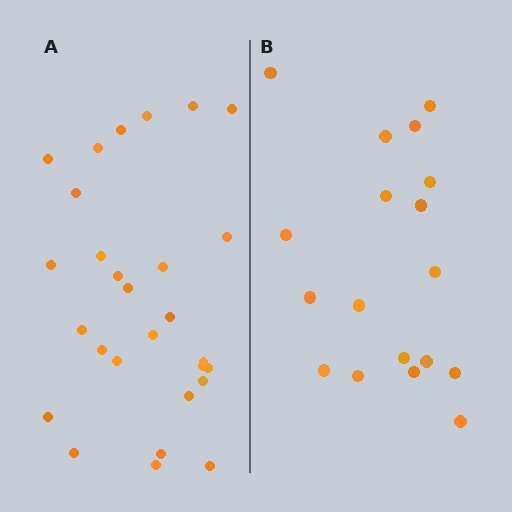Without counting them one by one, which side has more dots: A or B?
Region A (the left region) has more dots.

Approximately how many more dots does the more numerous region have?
Region A has roughly 10 or so more dots than region B.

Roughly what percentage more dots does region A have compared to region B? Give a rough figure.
About 55% more.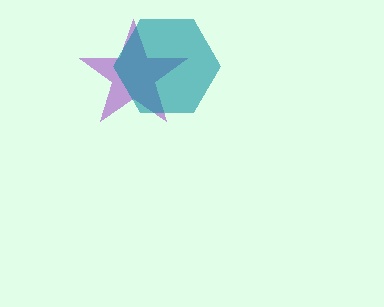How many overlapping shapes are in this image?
There are 2 overlapping shapes in the image.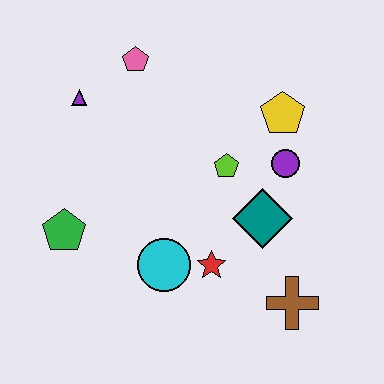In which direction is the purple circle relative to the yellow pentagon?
The purple circle is below the yellow pentagon.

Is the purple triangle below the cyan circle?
No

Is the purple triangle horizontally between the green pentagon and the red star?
Yes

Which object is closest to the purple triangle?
The pink pentagon is closest to the purple triangle.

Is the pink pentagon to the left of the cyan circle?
Yes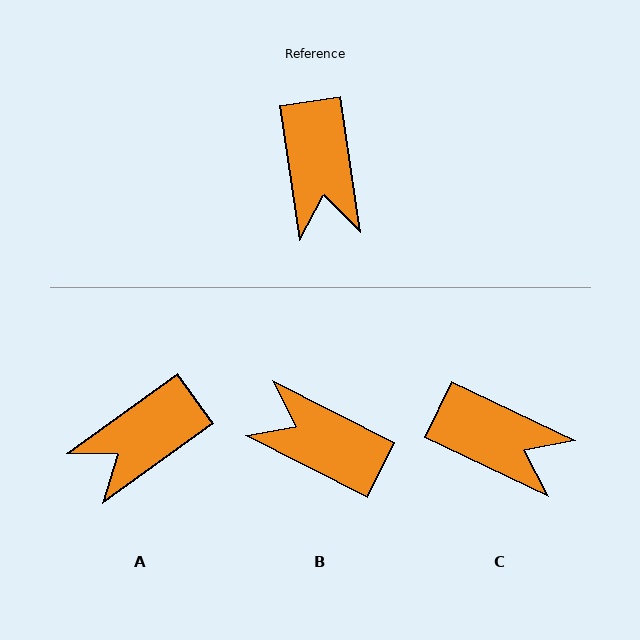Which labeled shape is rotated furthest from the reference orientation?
B, about 125 degrees away.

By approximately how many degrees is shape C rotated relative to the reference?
Approximately 56 degrees counter-clockwise.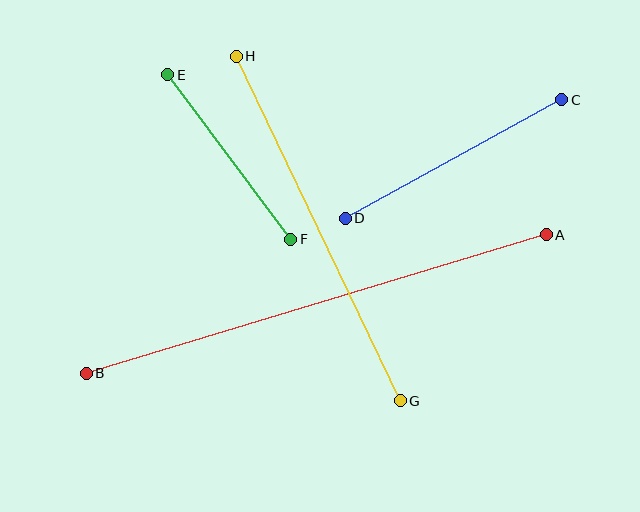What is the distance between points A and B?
The distance is approximately 480 pixels.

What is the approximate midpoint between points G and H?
The midpoint is at approximately (318, 228) pixels.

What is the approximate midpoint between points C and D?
The midpoint is at approximately (453, 159) pixels.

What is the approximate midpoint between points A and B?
The midpoint is at approximately (316, 304) pixels.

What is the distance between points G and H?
The distance is approximately 381 pixels.